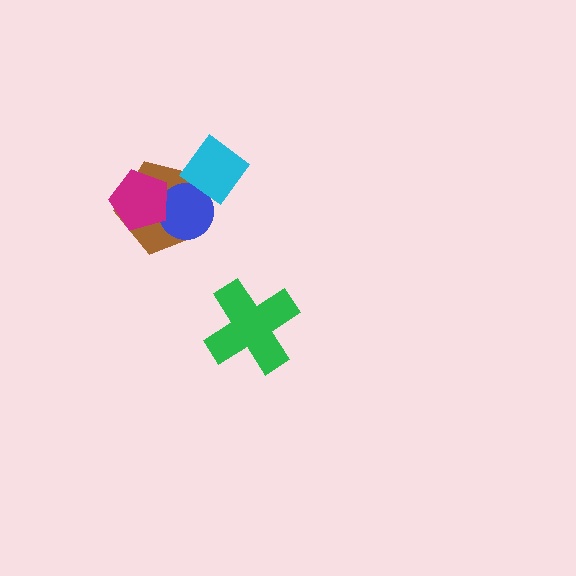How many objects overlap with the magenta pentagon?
2 objects overlap with the magenta pentagon.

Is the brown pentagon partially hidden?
Yes, it is partially covered by another shape.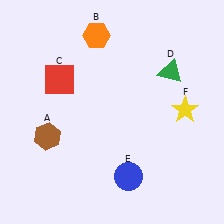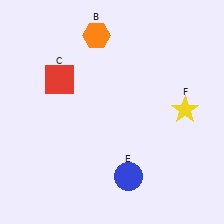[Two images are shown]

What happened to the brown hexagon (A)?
The brown hexagon (A) was removed in Image 2. It was in the bottom-left area of Image 1.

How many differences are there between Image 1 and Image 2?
There are 2 differences between the two images.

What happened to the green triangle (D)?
The green triangle (D) was removed in Image 2. It was in the top-right area of Image 1.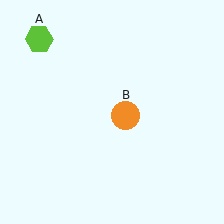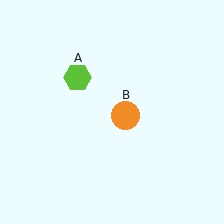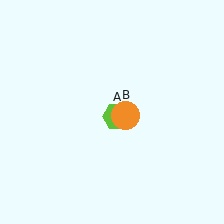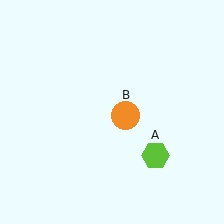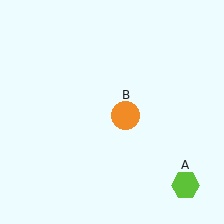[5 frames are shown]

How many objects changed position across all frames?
1 object changed position: lime hexagon (object A).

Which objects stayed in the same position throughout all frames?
Orange circle (object B) remained stationary.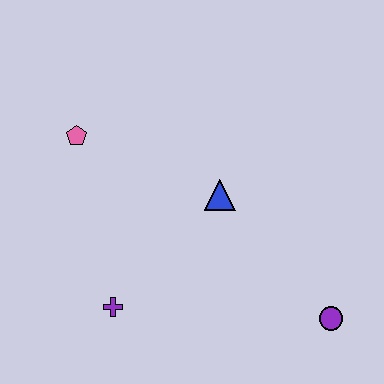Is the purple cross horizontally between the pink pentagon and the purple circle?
Yes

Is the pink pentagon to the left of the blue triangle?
Yes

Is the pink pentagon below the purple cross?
No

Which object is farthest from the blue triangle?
The purple circle is farthest from the blue triangle.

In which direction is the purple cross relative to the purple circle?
The purple cross is to the left of the purple circle.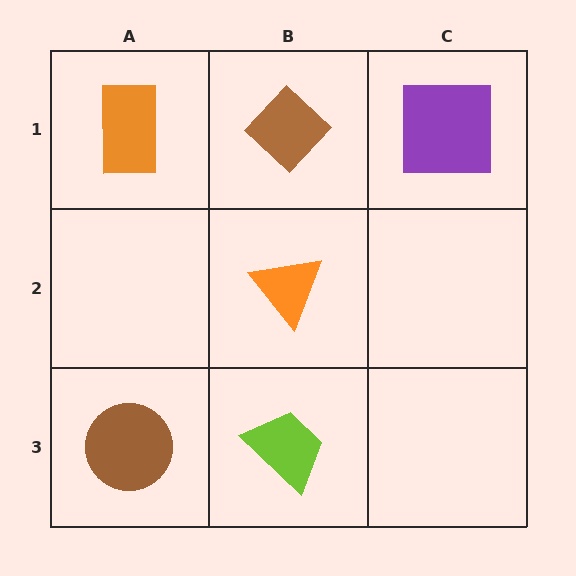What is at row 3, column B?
A lime trapezoid.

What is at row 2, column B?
An orange triangle.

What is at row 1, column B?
A brown diamond.